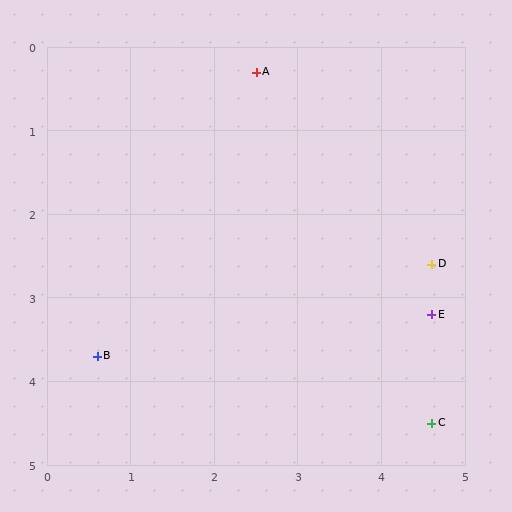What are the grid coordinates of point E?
Point E is at approximately (4.6, 3.2).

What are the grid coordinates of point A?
Point A is at approximately (2.5, 0.3).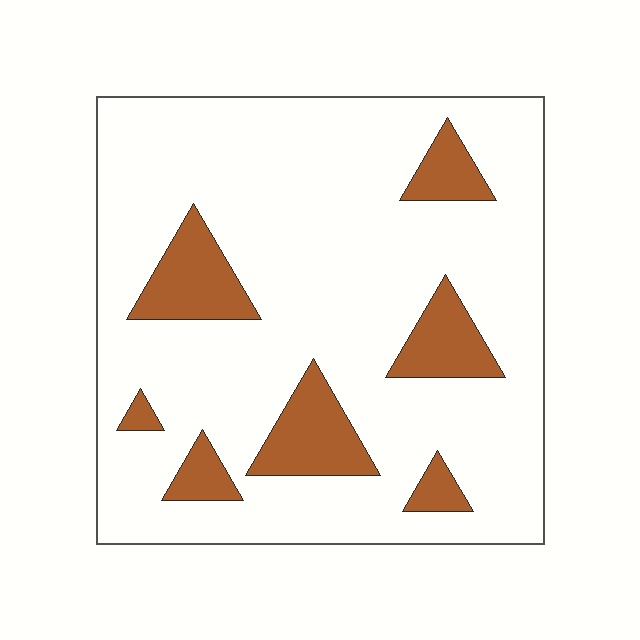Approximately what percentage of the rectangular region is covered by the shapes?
Approximately 15%.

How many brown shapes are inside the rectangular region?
7.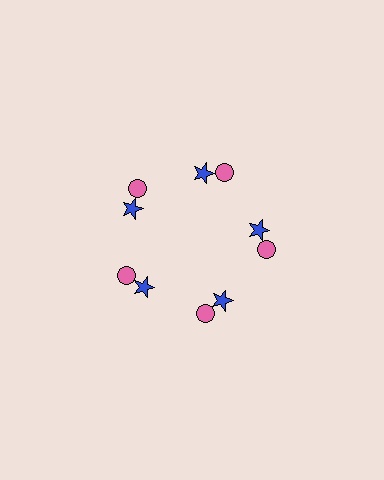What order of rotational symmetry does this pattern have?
This pattern has 5-fold rotational symmetry.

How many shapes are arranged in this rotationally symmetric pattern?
There are 10 shapes, arranged in 5 groups of 2.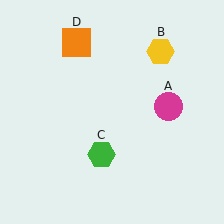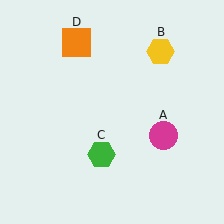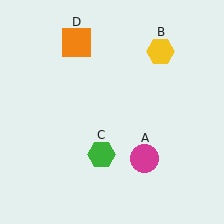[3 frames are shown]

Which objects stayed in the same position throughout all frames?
Yellow hexagon (object B) and green hexagon (object C) and orange square (object D) remained stationary.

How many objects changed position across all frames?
1 object changed position: magenta circle (object A).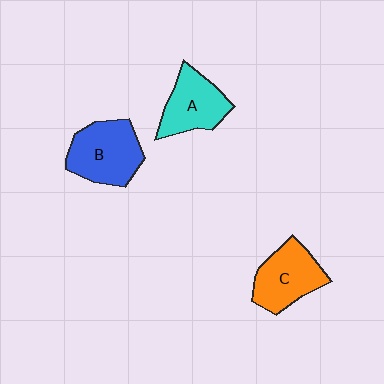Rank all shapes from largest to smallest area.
From largest to smallest: B (blue), C (orange), A (cyan).